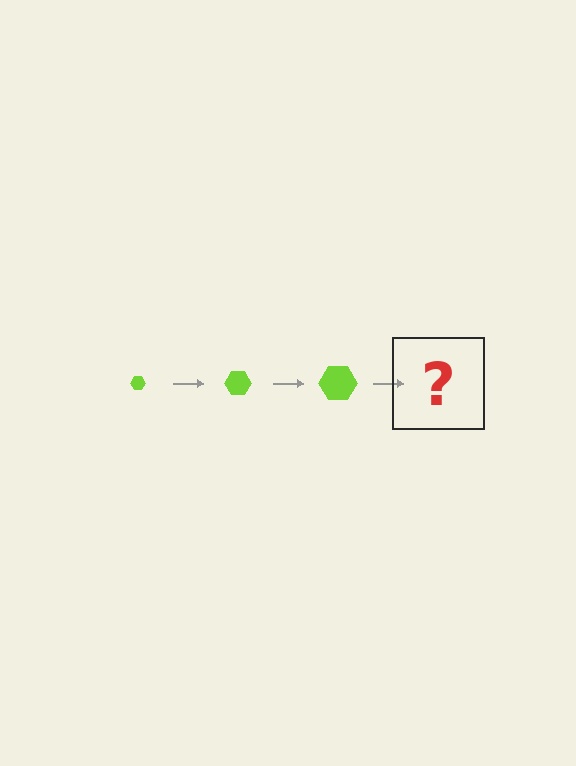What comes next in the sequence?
The next element should be a lime hexagon, larger than the previous one.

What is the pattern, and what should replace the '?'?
The pattern is that the hexagon gets progressively larger each step. The '?' should be a lime hexagon, larger than the previous one.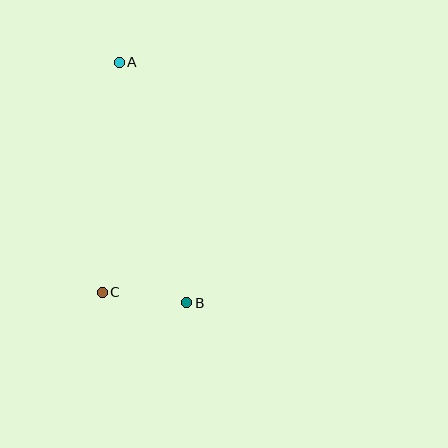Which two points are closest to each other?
Points B and C are closest to each other.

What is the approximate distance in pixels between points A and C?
The distance between A and C is approximately 231 pixels.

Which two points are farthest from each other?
Points A and B are farthest from each other.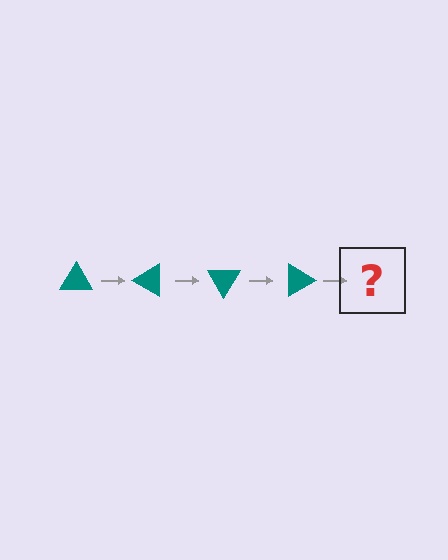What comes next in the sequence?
The next element should be a teal triangle rotated 120 degrees.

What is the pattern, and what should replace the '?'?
The pattern is that the triangle rotates 30 degrees each step. The '?' should be a teal triangle rotated 120 degrees.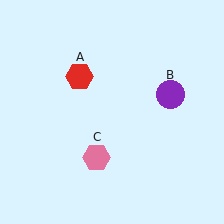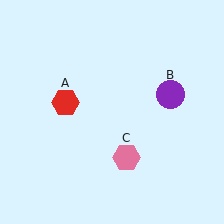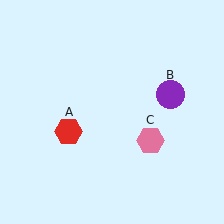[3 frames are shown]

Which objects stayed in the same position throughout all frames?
Purple circle (object B) remained stationary.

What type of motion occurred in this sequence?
The red hexagon (object A), pink hexagon (object C) rotated counterclockwise around the center of the scene.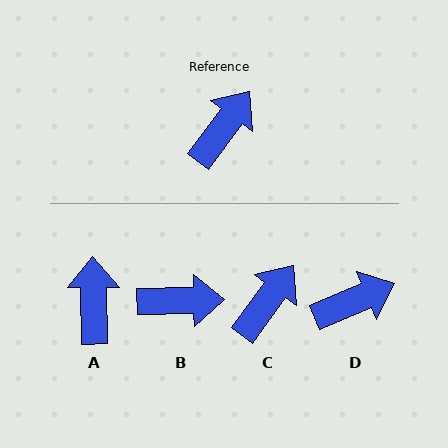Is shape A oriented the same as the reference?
No, it is off by about 37 degrees.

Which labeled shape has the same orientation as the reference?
C.